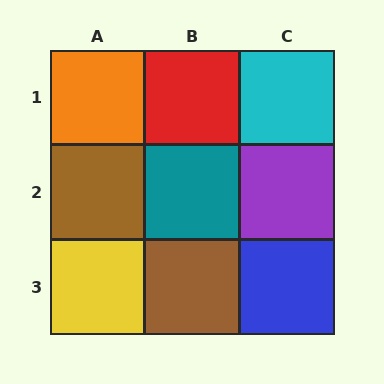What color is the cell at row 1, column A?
Orange.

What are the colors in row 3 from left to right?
Yellow, brown, blue.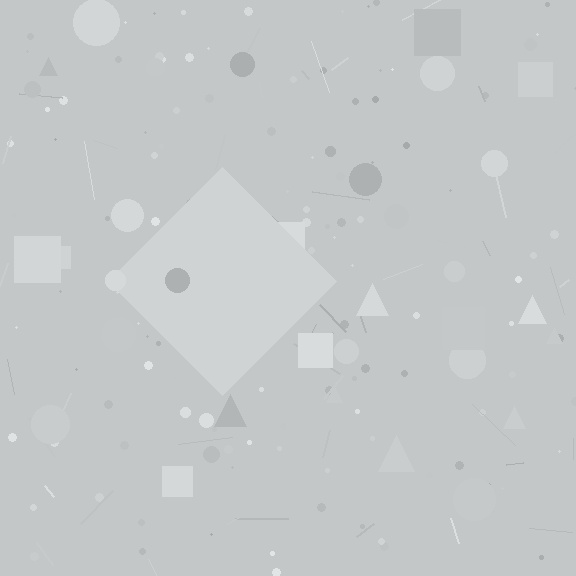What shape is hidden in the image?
A diamond is hidden in the image.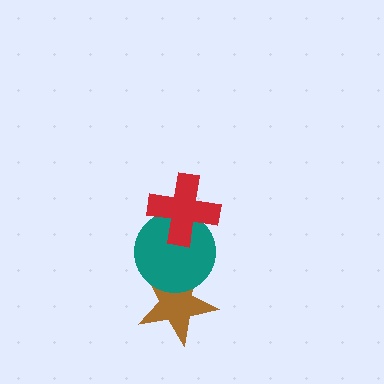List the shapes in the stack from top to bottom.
From top to bottom: the red cross, the teal circle, the brown star.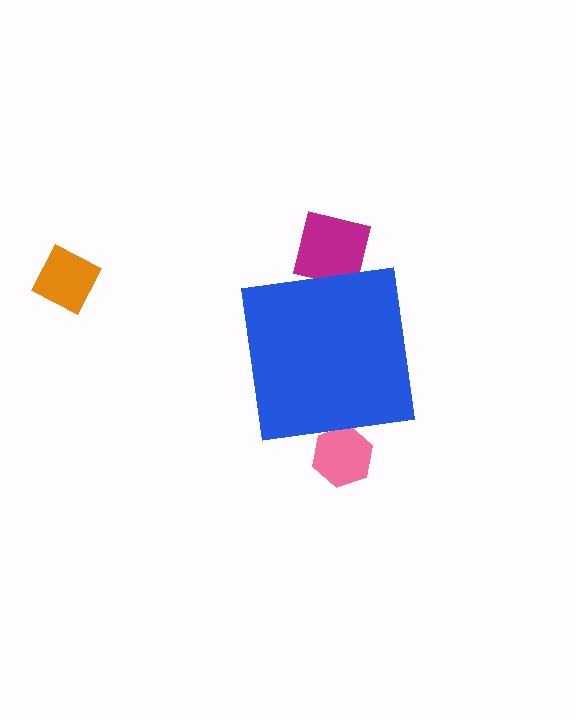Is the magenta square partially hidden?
Yes, the magenta square is partially hidden behind the blue square.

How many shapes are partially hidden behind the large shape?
2 shapes are partially hidden.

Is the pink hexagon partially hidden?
Yes, the pink hexagon is partially hidden behind the blue square.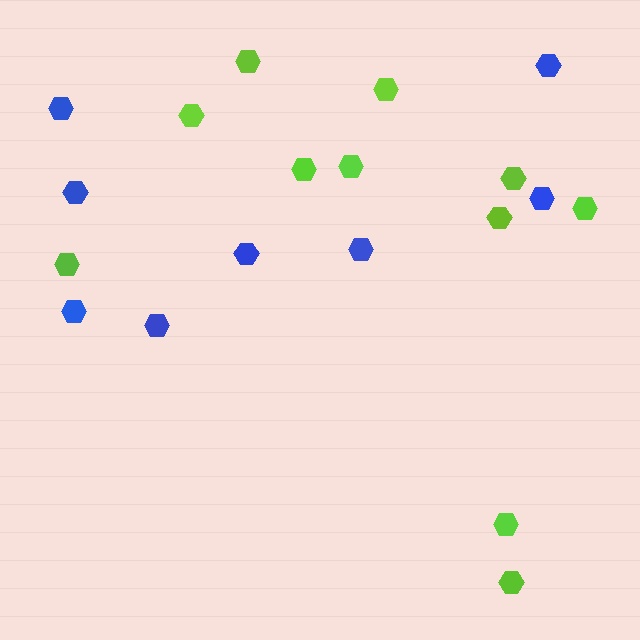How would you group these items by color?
There are 2 groups: one group of blue hexagons (8) and one group of lime hexagons (11).